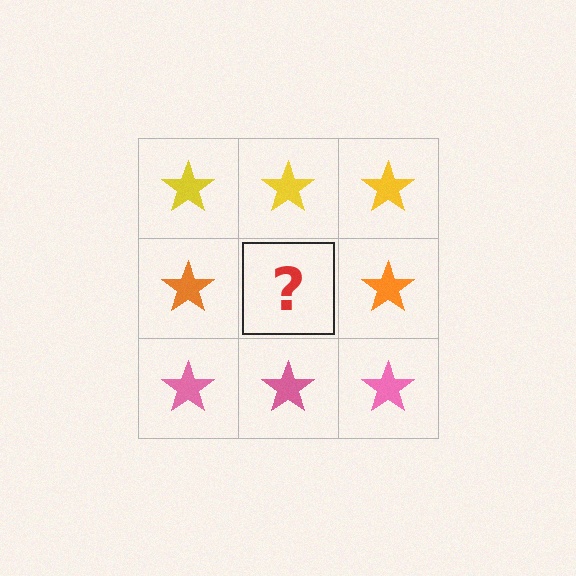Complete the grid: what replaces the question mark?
The question mark should be replaced with an orange star.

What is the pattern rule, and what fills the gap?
The rule is that each row has a consistent color. The gap should be filled with an orange star.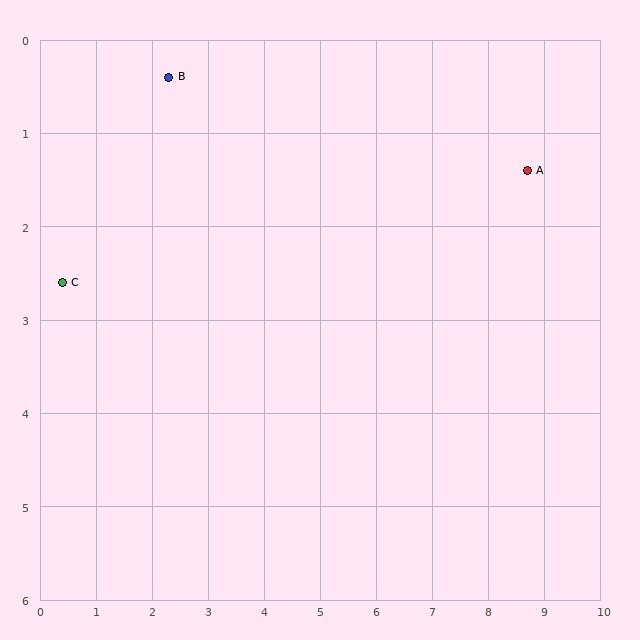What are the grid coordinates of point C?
Point C is at approximately (0.4, 2.6).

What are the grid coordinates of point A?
Point A is at approximately (8.7, 1.4).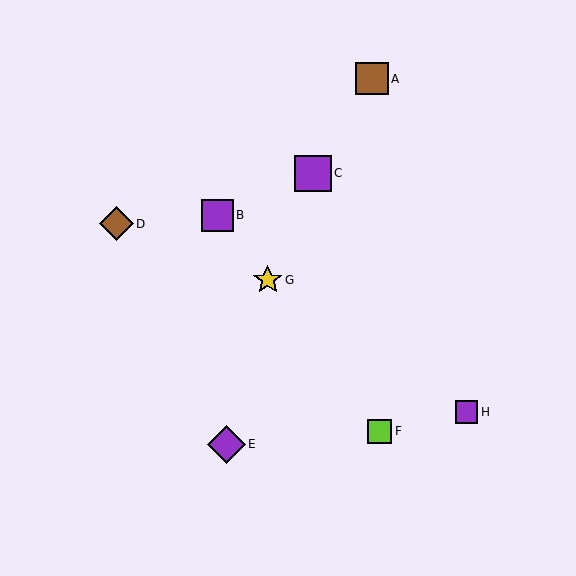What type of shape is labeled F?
Shape F is a lime square.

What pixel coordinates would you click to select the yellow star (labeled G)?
Click at (268, 280) to select the yellow star G.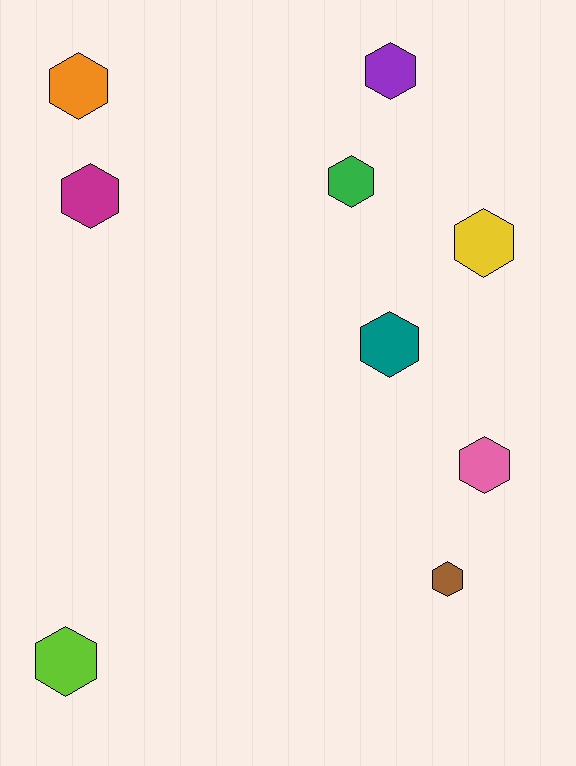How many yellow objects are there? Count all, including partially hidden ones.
There is 1 yellow object.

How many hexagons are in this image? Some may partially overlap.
There are 9 hexagons.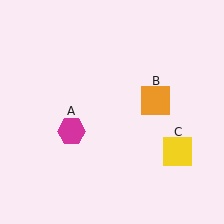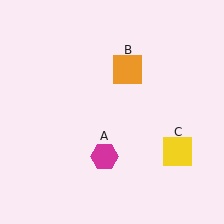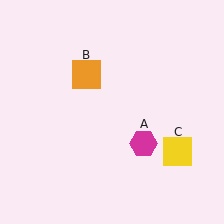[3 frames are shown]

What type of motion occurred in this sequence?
The magenta hexagon (object A), orange square (object B) rotated counterclockwise around the center of the scene.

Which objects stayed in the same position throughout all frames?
Yellow square (object C) remained stationary.